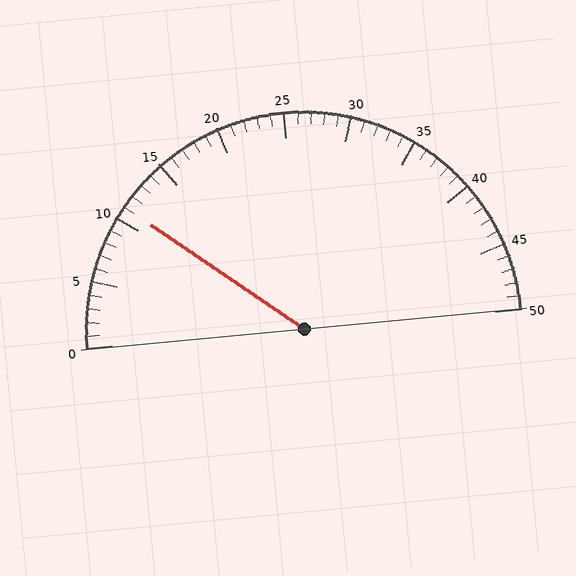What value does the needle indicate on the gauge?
The needle indicates approximately 11.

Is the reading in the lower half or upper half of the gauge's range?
The reading is in the lower half of the range (0 to 50).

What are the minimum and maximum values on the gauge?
The gauge ranges from 0 to 50.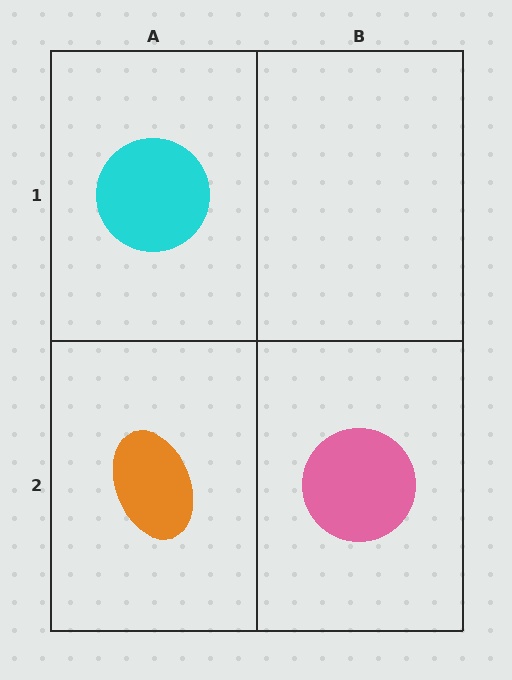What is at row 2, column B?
A pink circle.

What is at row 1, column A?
A cyan circle.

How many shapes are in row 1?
1 shape.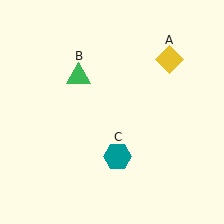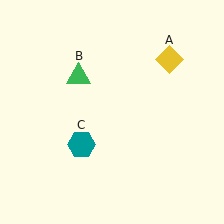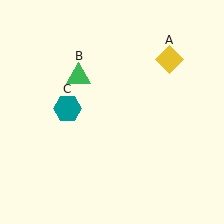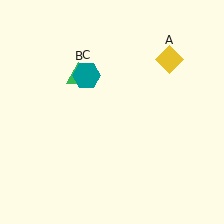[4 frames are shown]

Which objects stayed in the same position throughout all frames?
Yellow diamond (object A) and green triangle (object B) remained stationary.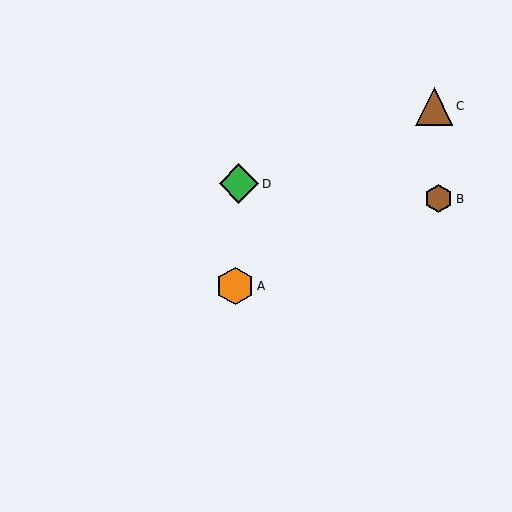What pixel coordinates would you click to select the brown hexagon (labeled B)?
Click at (439, 199) to select the brown hexagon B.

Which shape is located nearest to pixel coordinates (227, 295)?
The orange hexagon (labeled A) at (235, 286) is nearest to that location.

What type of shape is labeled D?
Shape D is a green diamond.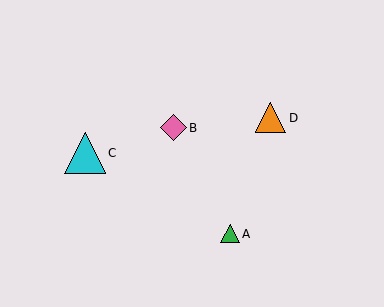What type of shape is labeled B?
Shape B is a pink diamond.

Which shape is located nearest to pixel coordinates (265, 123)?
The orange triangle (labeled D) at (271, 118) is nearest to that location.